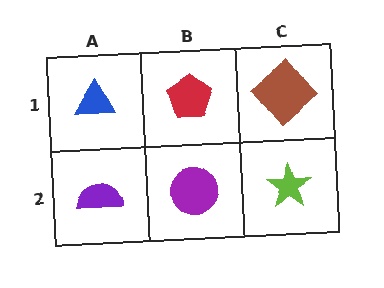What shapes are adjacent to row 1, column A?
A purple semicircle (row 2, column A), a red pentagon (row 1, column B).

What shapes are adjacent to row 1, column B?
A purple circle (row 2, column B), a blue triangle (row 1, column A), a brown diamond (row 1, column C).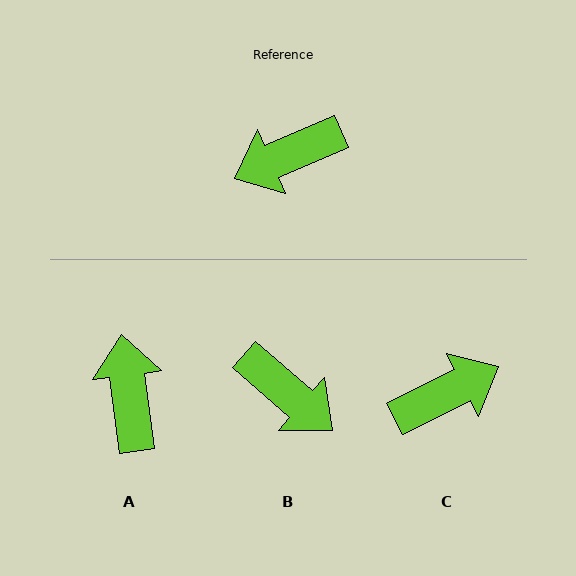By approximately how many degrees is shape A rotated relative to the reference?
Approximately 106 degrees clockwise.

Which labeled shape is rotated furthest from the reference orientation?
C, about 177 degrees away.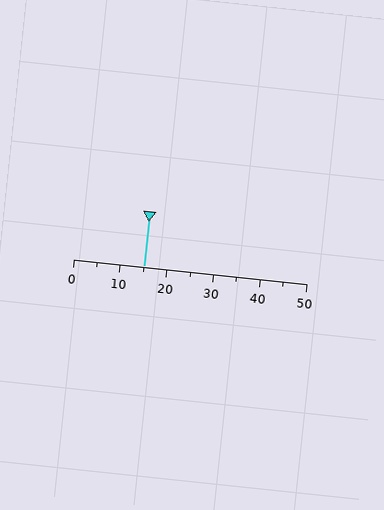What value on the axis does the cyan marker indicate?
The marker indicates approximately 15.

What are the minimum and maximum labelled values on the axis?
The axis runs from 0 to 50.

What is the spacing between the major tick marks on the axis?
The major ticks are spaced 10 apart.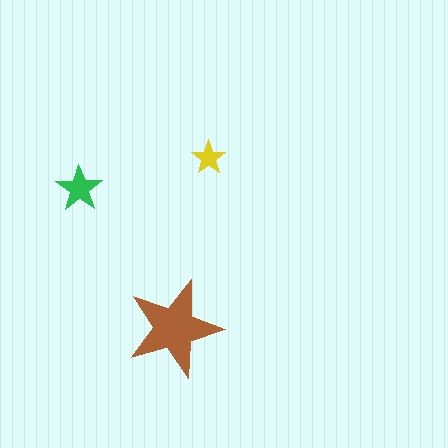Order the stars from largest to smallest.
the brown one, the green one, the yellow one.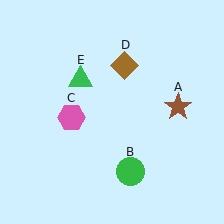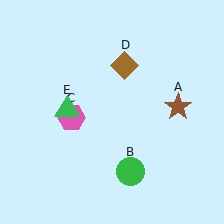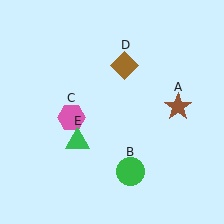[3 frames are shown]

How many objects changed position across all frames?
1 object changed position: green triangle (object E).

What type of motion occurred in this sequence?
The green triangle (object E) rotated counterclockwise around the center of the scene.